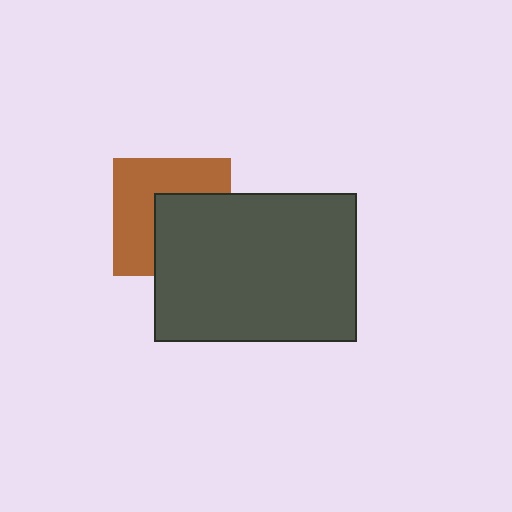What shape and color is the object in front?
The object in front is a dark gray rectangle.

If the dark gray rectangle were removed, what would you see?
You would see the complete brown square.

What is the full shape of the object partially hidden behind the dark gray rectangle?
The partially hidden object is a brown square.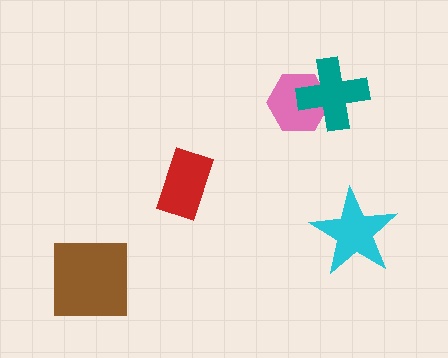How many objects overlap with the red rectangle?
0 objects overlap with the red rectangle.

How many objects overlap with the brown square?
0 objects overlap with the brown square.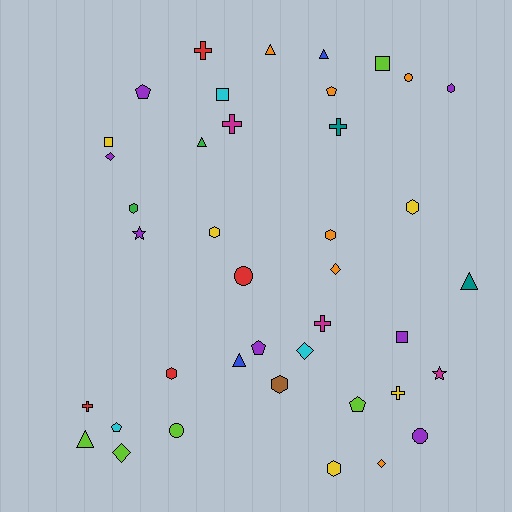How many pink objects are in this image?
There are no pink objects.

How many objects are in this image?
There are 40 objects.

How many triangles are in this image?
There are 6 triangles.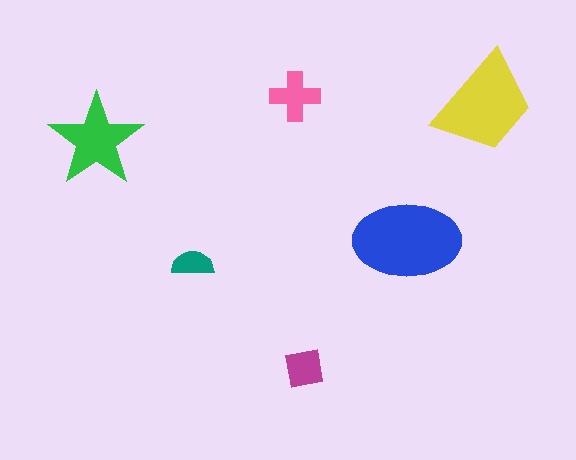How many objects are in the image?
There are 6 objects in the image.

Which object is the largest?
The blue ellipse.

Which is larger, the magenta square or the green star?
The green star.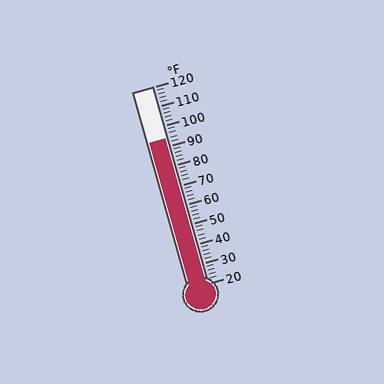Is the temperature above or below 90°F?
The temperature is above 90°F.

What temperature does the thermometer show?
The thermometer shows approximately 94°F.